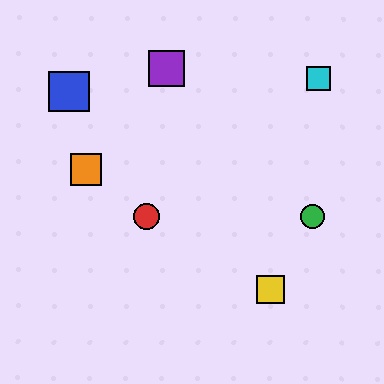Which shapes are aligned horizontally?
The red circle, the green circle are aligned horizontally.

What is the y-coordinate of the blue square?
The blue square is at y≈91.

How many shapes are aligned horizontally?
2 shapes (the red circle, the green circle) are aligned horizontally.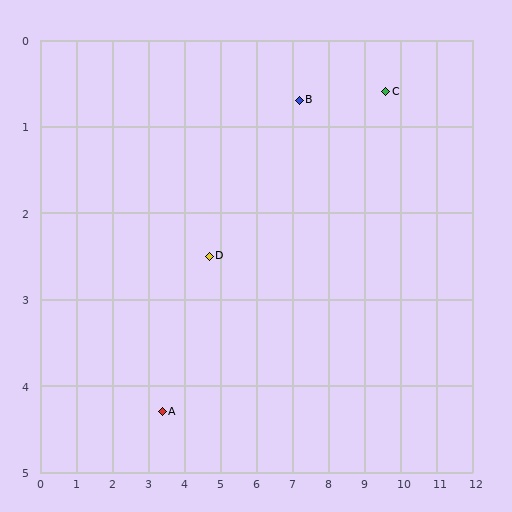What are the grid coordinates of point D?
Point D is at approximately (4.7, 2.5).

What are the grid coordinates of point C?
Point C is at approximately (9.6, 0.6).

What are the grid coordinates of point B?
Point B is at approximately (7.2, 0.7).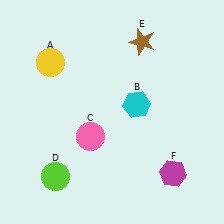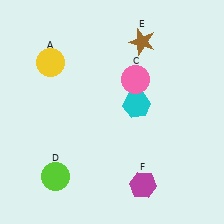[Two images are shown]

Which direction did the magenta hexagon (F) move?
The magenta hexagon (F) moved left.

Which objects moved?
The objects that moved are: the pink circle (C), the magenta hexagon (F).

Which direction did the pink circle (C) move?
The pink circle (C) moved up.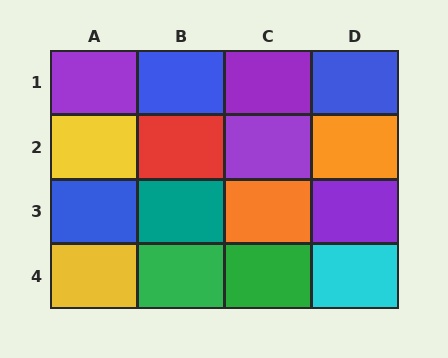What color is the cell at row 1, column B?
Blue.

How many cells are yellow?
2 cells are yellow.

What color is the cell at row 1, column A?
Purple.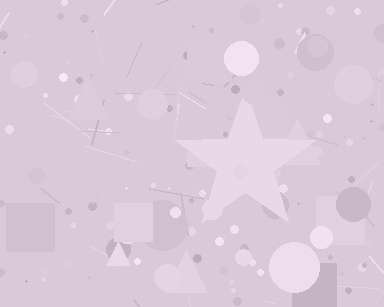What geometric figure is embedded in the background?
A star is embedded in the background.